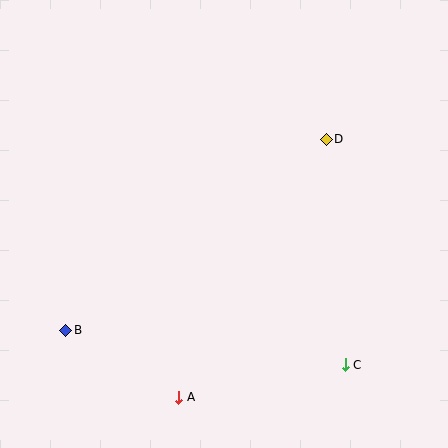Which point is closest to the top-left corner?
Point B is closest to the top-left corner.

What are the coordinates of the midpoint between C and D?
The midpoint between C and D is at (336, 252).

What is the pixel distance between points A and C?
The distance between A and C is 169 pixels.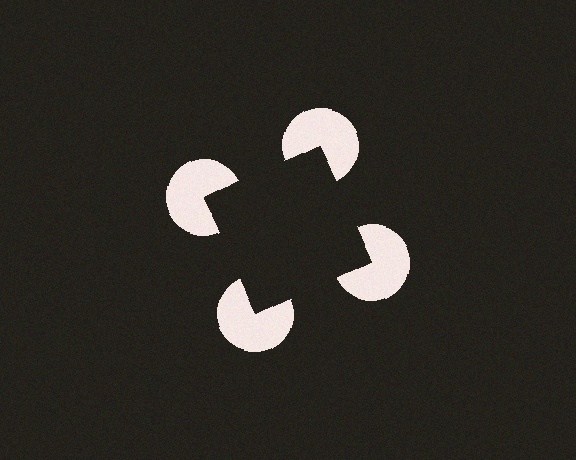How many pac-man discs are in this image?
There are 4 — one at each vertex of the illusory square.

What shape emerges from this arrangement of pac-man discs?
An illusory square — its edges are inferred from the aligned wedge cuts in the pac-man discs, not physically drawn.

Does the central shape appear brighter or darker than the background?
It typically appears slightly darker than the background, even though no actual brightness change is drawn.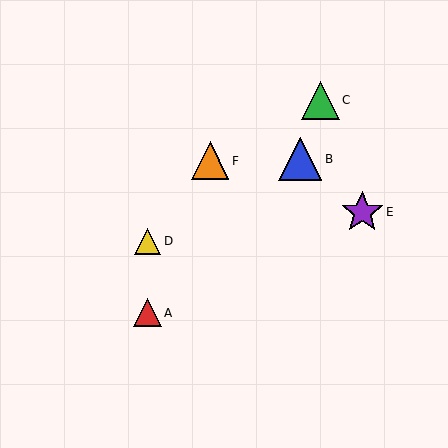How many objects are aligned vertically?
2 objects (A, D) are aligned vertically.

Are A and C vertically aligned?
No, A is at x≈147 and C is at x≈320.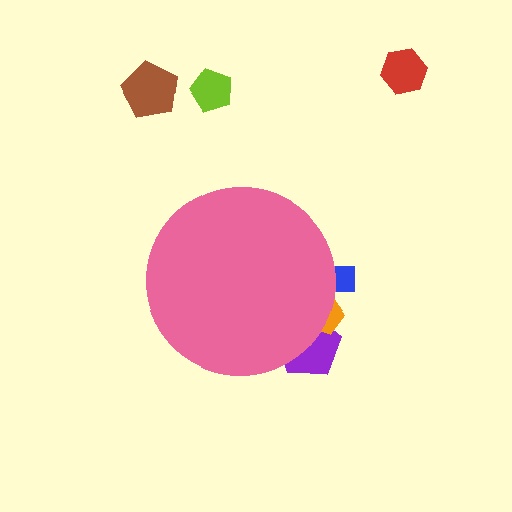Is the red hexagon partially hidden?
No, the red hexagon is fully visible.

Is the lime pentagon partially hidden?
No, the lime pentagon is fully visible.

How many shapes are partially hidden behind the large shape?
3 shapes are partially hidden.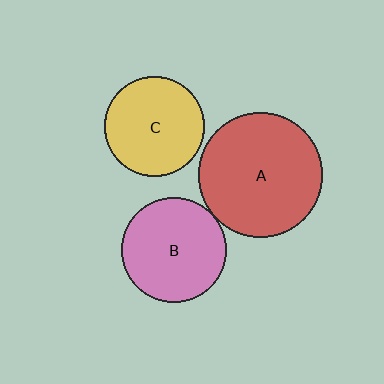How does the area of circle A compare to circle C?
Approximately 1.5 times.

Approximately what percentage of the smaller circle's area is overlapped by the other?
Approximately 5%.